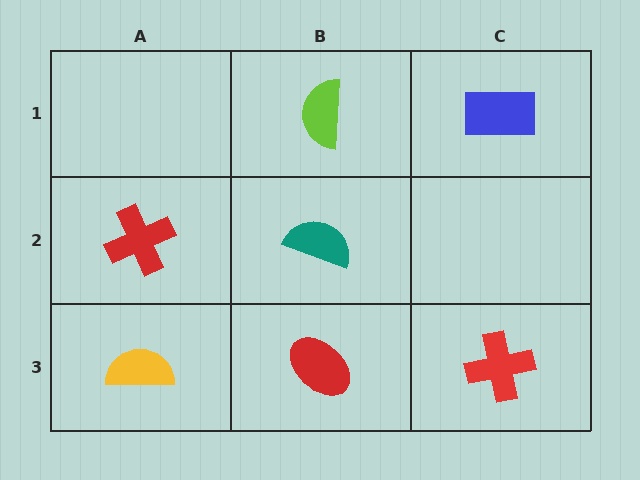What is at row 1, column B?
A lime semicircle.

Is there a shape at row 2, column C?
No, that cell is empty.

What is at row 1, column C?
A blue rectangle.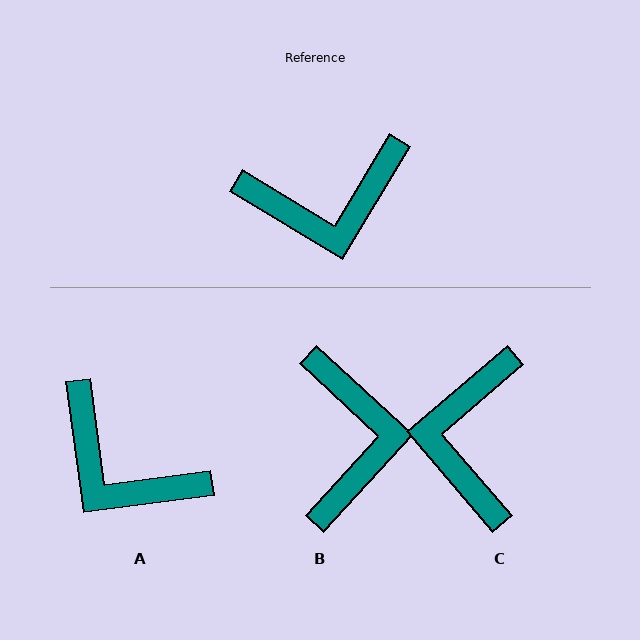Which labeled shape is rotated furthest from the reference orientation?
C, about 108 degrees away.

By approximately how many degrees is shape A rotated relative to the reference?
Approximately 52 degrees clockwise.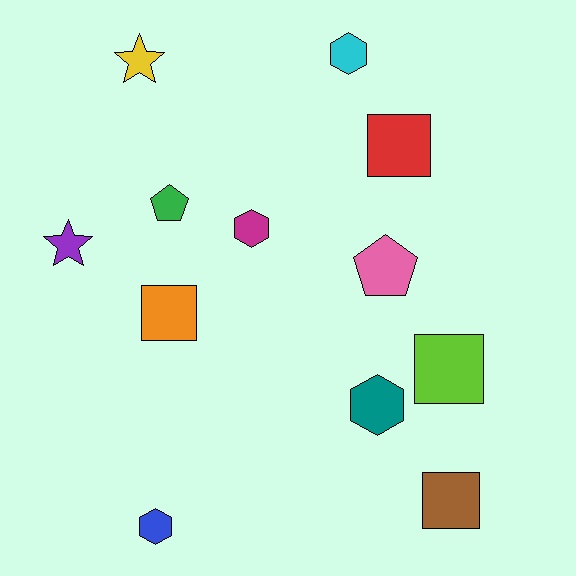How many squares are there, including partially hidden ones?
There are 4 squares.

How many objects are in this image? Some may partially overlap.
There are 12 objects.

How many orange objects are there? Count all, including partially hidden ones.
There is 1 orange object.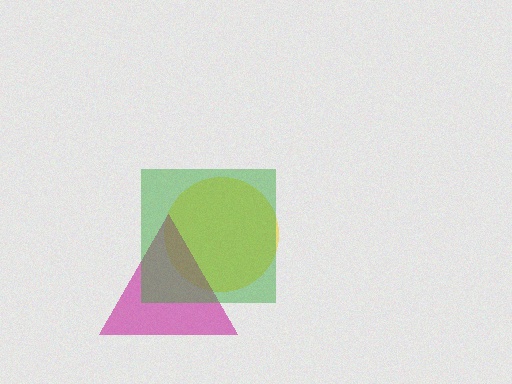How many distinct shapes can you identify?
There are 3 distinct shapes: a yellow circle, a magenta triangle, a green square.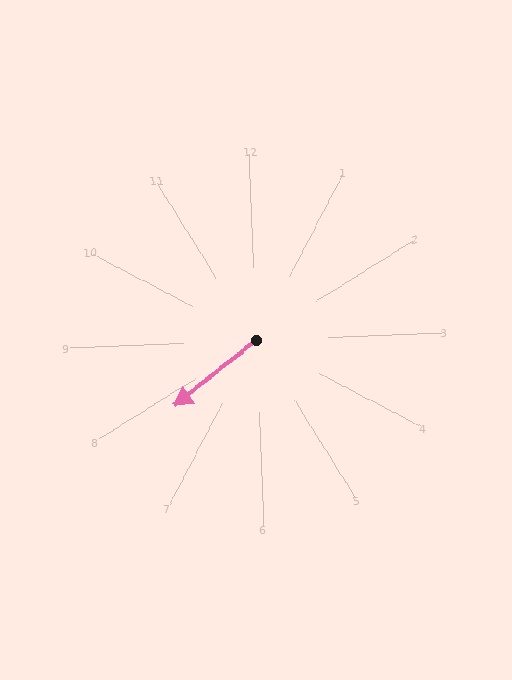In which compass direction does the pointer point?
Southwest.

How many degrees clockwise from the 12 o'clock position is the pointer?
Approximately 233 degrees.